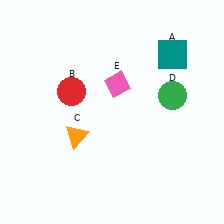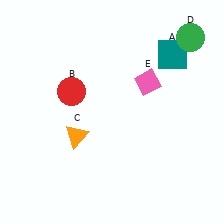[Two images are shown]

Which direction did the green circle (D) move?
The green circle (D) moved up.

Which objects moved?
The objects that moved are: the green circle (D), the pink diamond (E).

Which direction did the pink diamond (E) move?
The pink diamond (E) moved right.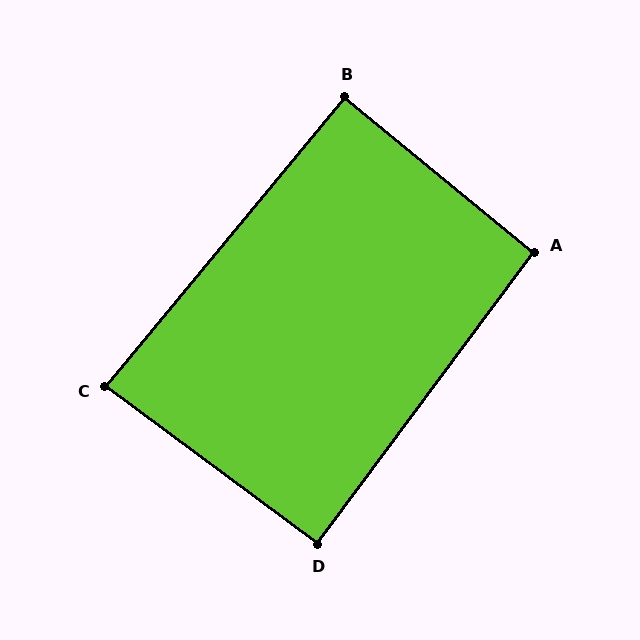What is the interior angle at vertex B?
Approximately 90 degrees (approximately right).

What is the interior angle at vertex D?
Approximately 90 degrees (approximately right).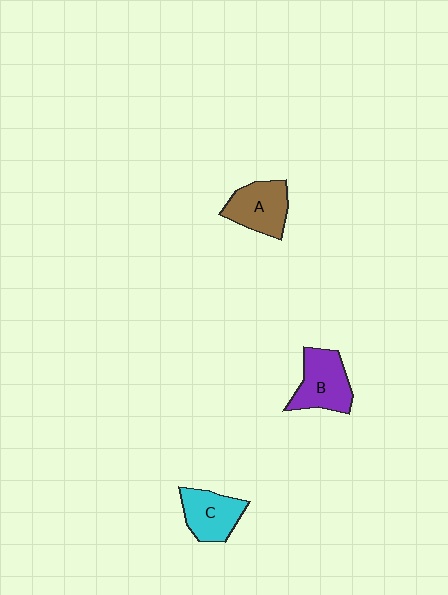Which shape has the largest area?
Shape B (purple).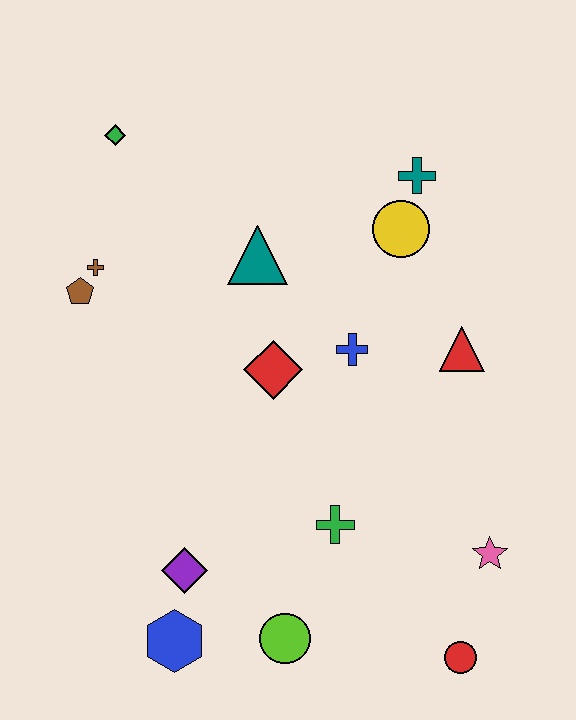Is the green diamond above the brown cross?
Yes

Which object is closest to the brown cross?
The brown pentagon is closest to the brown cross.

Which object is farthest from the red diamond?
The red circle is farthest from the red diamond.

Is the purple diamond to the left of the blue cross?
Yes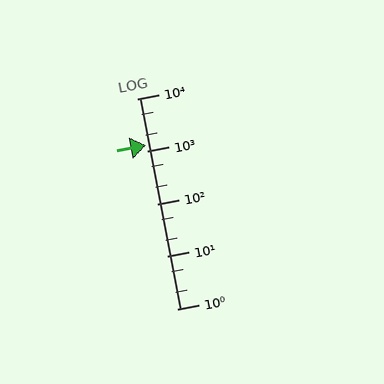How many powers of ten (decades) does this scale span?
The scale spans 4 decades, from 1 to 10000.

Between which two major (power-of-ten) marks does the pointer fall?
The pointer is between 1000 and 10000.